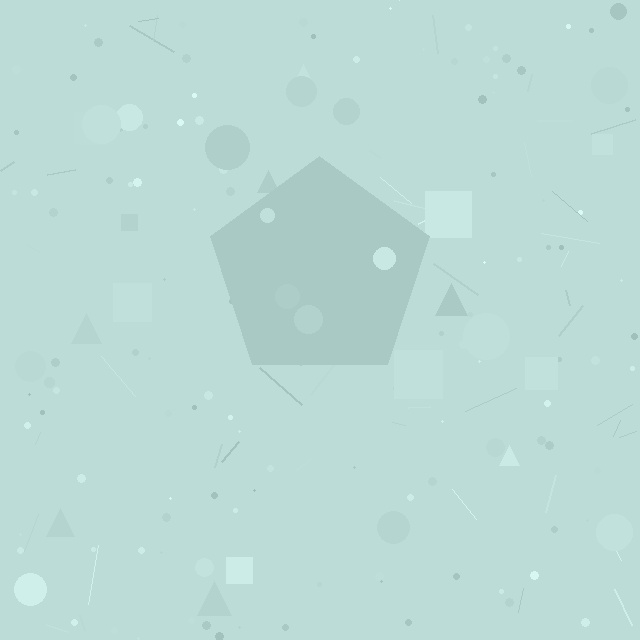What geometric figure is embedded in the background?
A pentagon is embedded in the background.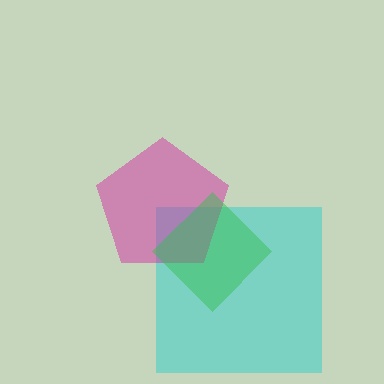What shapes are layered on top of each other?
The layered shapes are: a cyan square, a magenta pentagon, a green diamond.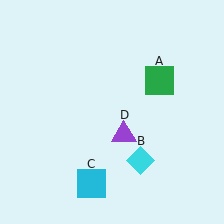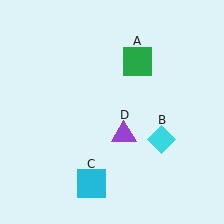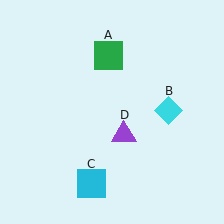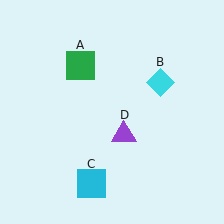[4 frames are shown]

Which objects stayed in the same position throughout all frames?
Cyan square (object C) and purple triangle (object D) remained stationary.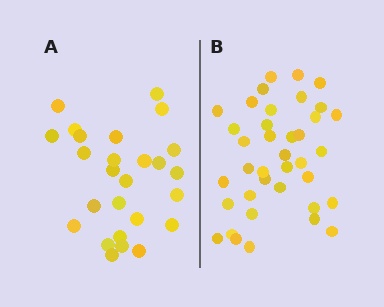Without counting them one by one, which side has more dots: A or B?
Region B (the right region) has more dots.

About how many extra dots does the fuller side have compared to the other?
Region B has roughly 12 or so more dots than region A.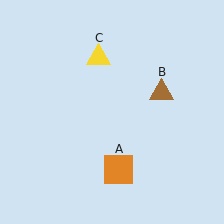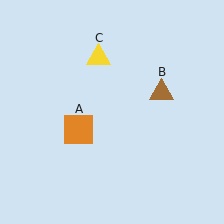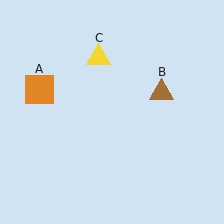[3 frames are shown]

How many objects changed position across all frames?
1 object changed position: orange square (object A).